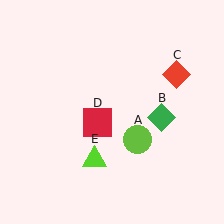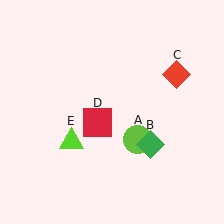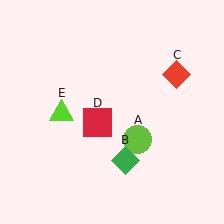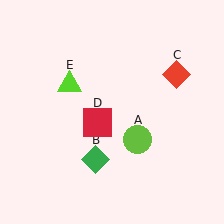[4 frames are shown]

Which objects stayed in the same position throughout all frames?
Lime circle (object A) and red diamond (object C) and red square (object D) remained stationary.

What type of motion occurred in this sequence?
The green diamond (object B), lime triangle (object E) rotated clockwise around the center of the scene.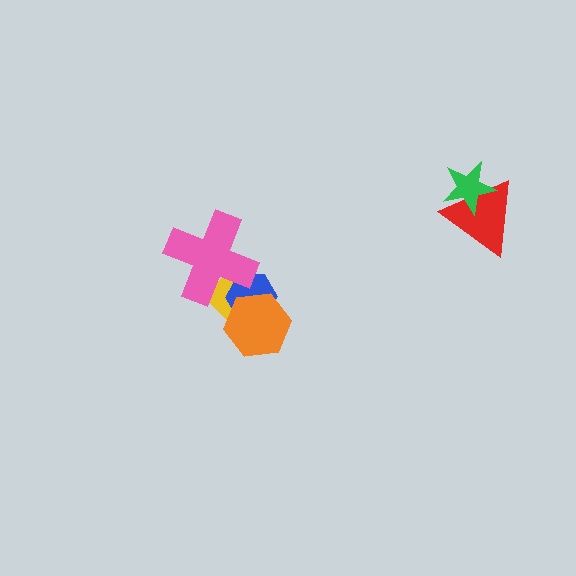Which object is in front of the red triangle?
The green star is in front of the red triangle.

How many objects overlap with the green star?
1 object overlaps with the green star.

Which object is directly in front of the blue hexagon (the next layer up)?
The orange hexagon is directly in front of the blue hexagon.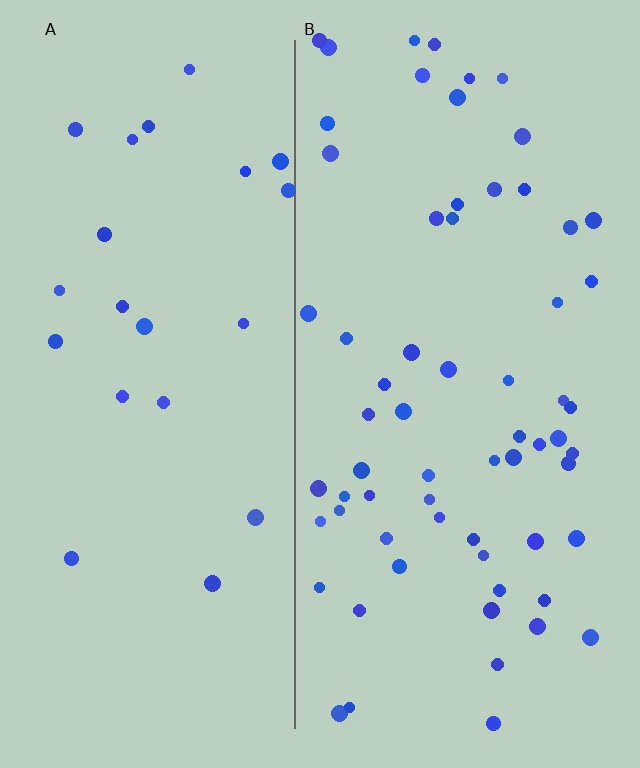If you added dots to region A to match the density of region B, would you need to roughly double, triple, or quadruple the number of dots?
Approximately triple.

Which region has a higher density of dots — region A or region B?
B (the right).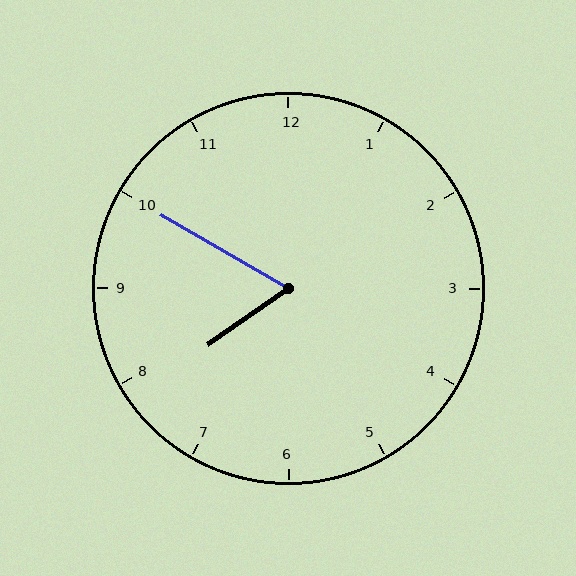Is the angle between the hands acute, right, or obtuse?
It is acute.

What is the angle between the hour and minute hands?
Approximately 65 degrees.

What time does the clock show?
7:50.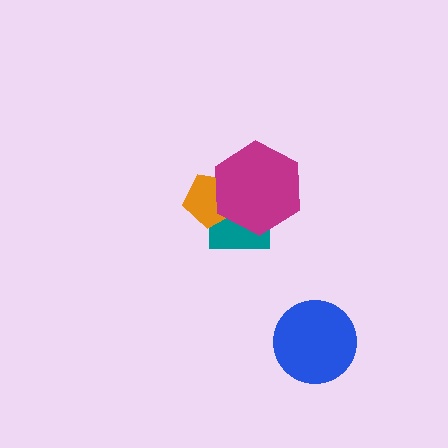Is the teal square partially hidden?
Yes, it is partially covered by another shape.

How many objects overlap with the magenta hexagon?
2 objects overlap with the magenta hexagon.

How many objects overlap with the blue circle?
0 objects overlap with the blue circle.